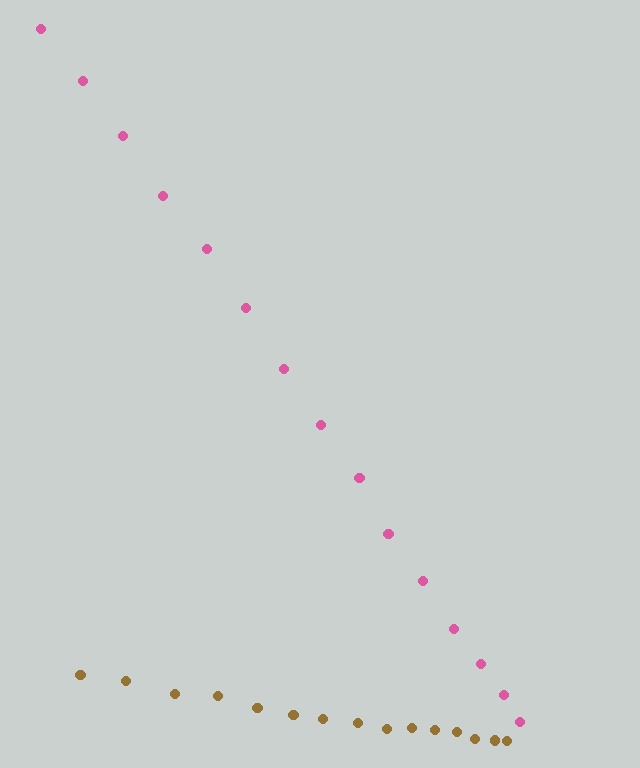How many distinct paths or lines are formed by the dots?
There are 2 distinct paths.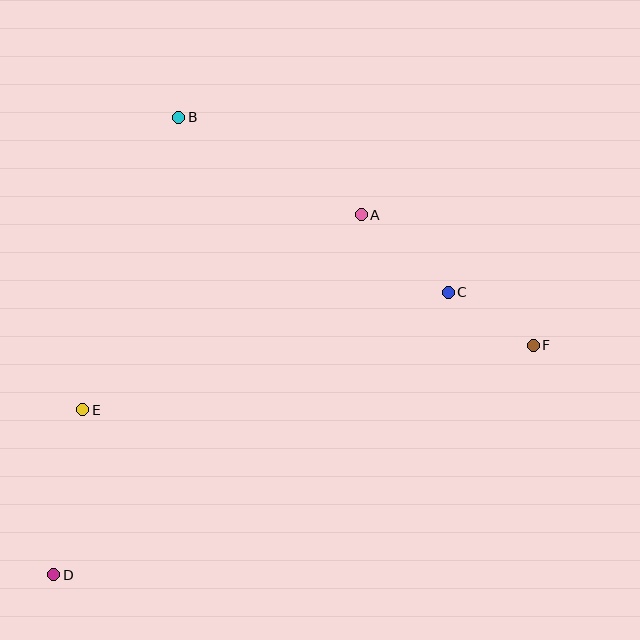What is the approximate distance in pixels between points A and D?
The distance between A and D is approximately 473 pixels.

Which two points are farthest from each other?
Points D and F are farthest from each other.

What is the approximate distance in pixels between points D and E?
The distance between D and E is approximately 168 pixels.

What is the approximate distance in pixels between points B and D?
The distance between B and D is approximately 474 pixels.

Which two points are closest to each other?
Points C and F are closest to each other.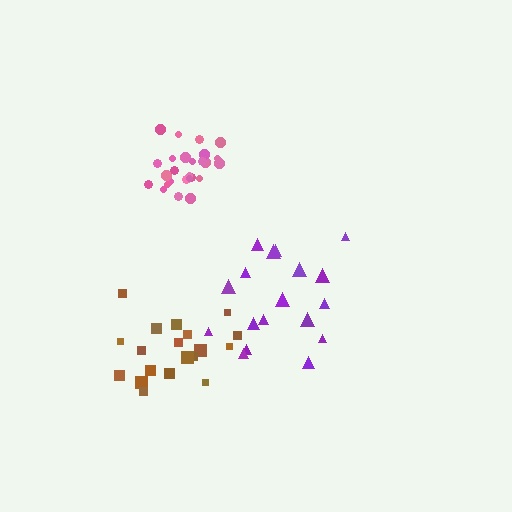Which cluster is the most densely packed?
Pink.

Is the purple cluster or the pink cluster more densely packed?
Pink.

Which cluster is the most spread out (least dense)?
Purple.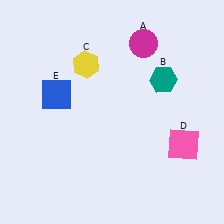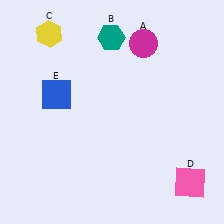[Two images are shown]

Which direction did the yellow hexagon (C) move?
The yellow hexagon (C) moved left.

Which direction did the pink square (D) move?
The pink square (D) moved down.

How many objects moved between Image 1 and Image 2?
3 objects moved between the two images.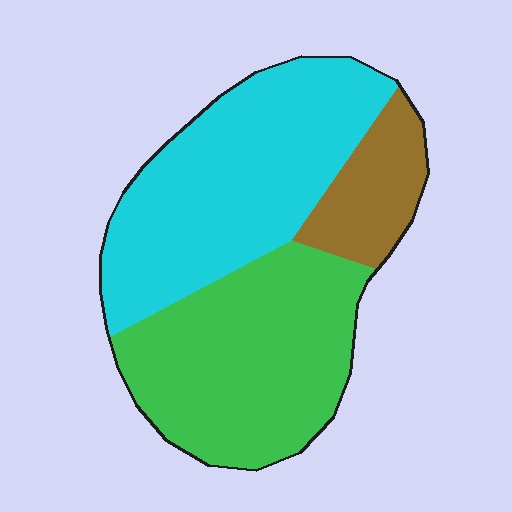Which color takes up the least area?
Brown, at roughly 15%.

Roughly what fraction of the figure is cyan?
Cyan covers around 45% of the figure.